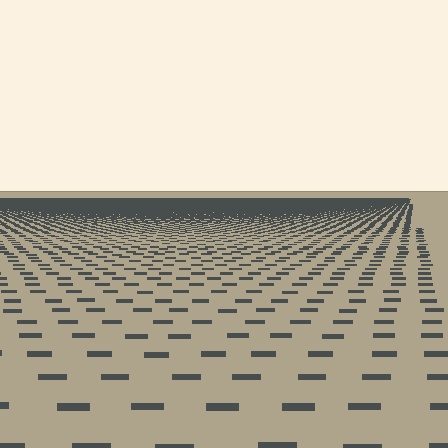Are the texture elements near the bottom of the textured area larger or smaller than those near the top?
Larger. Near the bottom, elements are closer to the viewer and appear at a bigger on-screen size.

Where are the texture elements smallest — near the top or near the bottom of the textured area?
Near the top.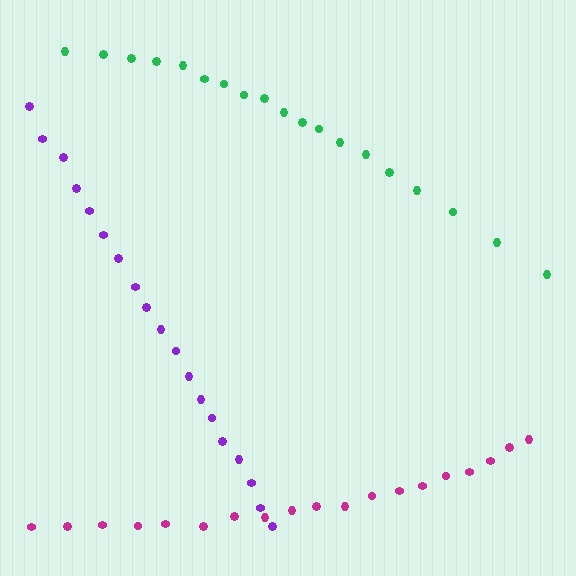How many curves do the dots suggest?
There are 3 distinct paths.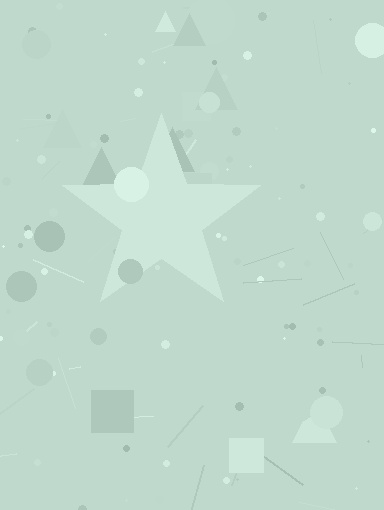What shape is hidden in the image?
A star is hidden in the image.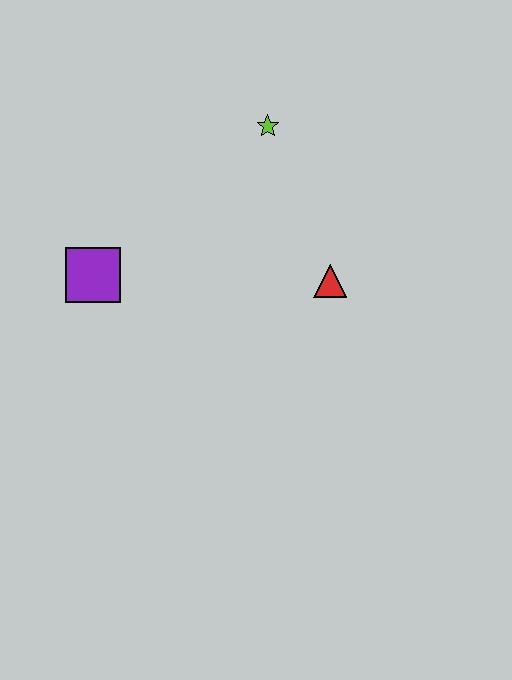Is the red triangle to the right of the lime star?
Yes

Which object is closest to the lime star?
The red triangle is closest to the lime star.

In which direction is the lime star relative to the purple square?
The lime star is to the right of the purple square.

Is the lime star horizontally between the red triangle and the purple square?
Yes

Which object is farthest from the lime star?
The purple square is farthest from the lime star.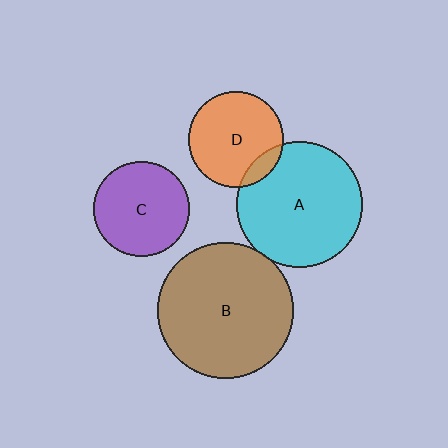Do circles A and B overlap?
Yes.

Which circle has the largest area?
Circle B (brown).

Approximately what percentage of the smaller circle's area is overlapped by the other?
Approximately 5%.